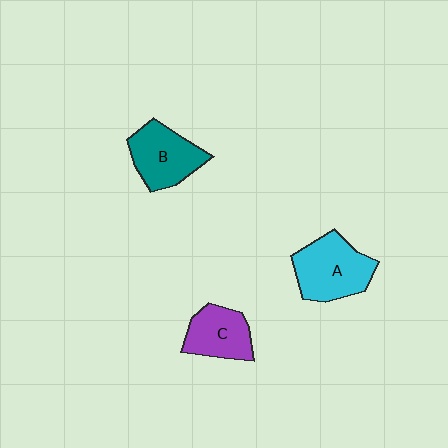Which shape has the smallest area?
Shape C (purple).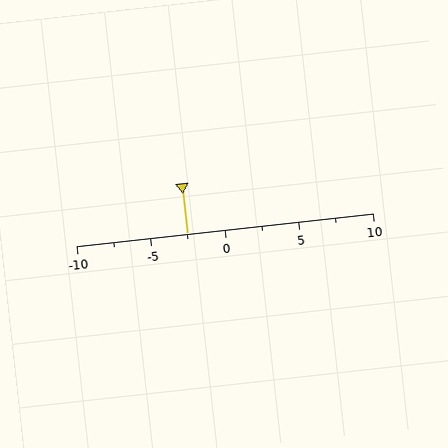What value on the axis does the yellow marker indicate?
The marker indicates approximately -2.5.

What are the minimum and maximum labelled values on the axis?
The axis runs from -10 to 10.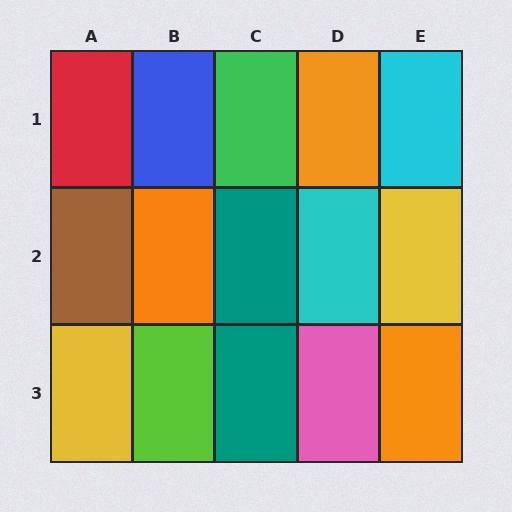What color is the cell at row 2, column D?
Cyan.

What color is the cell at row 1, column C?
Green.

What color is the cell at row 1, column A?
Red.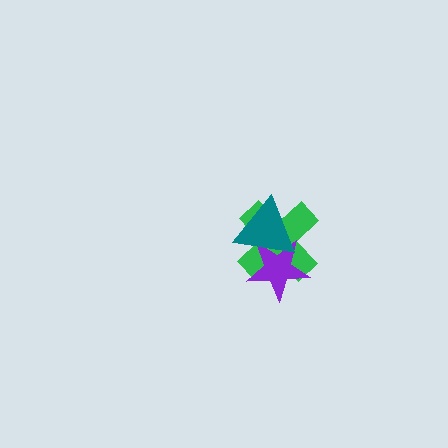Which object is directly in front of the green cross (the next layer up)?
The purple star is directly in front of the green cross.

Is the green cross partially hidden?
Yes, it is partially covered by another shape.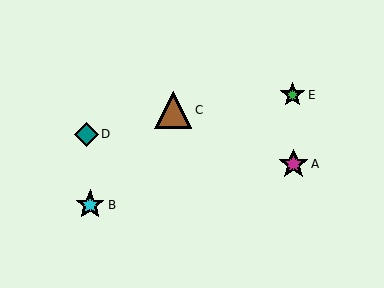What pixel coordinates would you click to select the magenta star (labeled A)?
Click at (294, 164) to select the magenta star A.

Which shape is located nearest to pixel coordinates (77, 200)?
The cyan star (labeled B) at (90, 205) is nearest to that location.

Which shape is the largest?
The brown triangle (labeled C) is the largest.